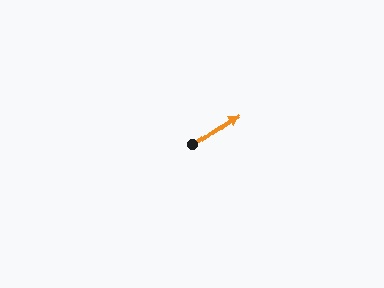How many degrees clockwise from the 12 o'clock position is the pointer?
Approximately 56 degrees.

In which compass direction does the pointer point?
Northeast.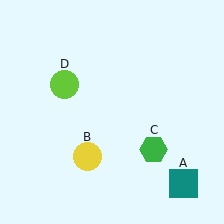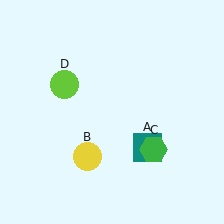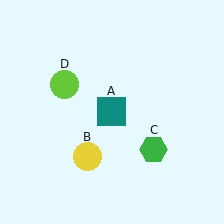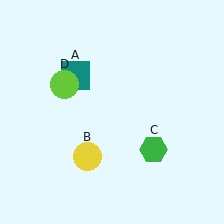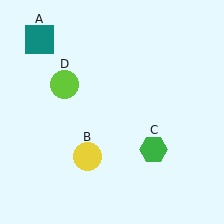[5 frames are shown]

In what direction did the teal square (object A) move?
The teal square (object A) moved up and to the left.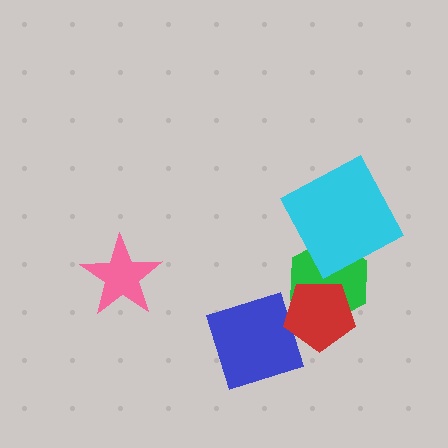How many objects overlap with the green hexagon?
2 objects overlap with the green hexagon.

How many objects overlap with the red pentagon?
1 object overlaps with the red pentagon.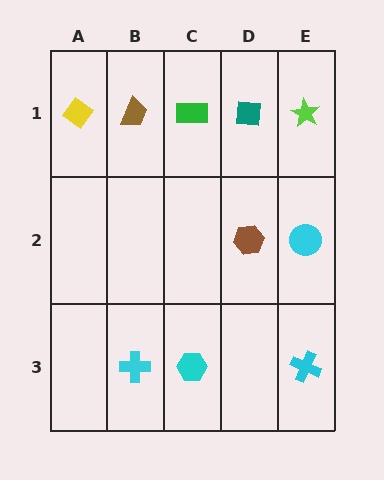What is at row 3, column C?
A cyan hexagon.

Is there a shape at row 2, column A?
No, that cell is empty.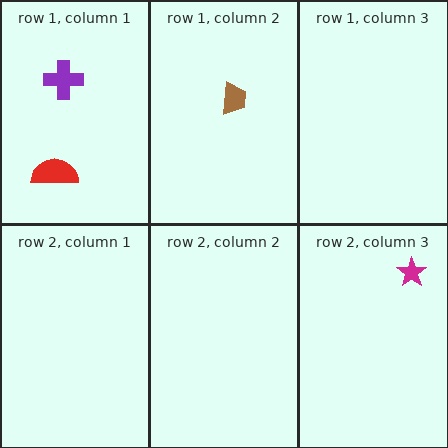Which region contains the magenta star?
The row 2, column 3 region.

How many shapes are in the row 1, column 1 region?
2.